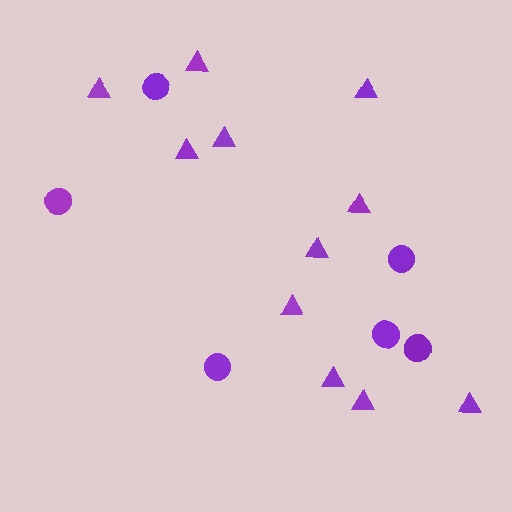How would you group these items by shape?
There are 2 groups: one group of triangles (11) and one group of circles (6).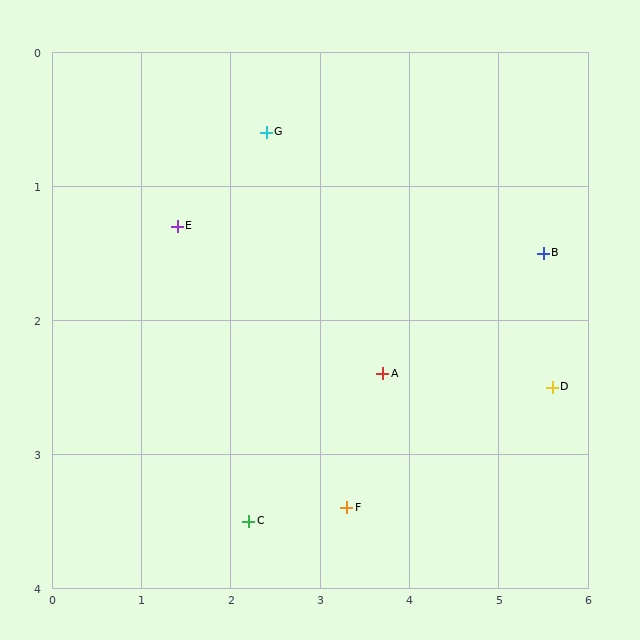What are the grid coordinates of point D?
Point D is at approximately (5.6, 2.5).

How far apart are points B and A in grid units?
Points B and A are about 2.0 grid units apart.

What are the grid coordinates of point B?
Point B is at approximately (5.5, 1.5).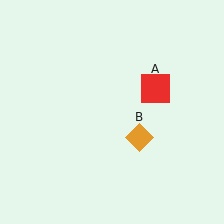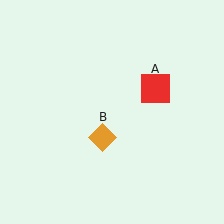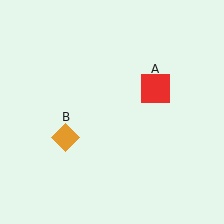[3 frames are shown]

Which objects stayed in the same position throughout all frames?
Red square (object A) remained stationary.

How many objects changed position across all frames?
1 object changed position: orange diamond (object B).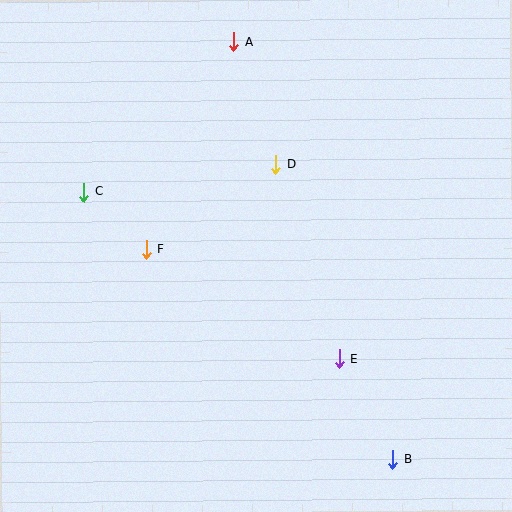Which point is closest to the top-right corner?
Point A is closest to the top-right corner.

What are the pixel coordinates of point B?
Point B is at (393, 459).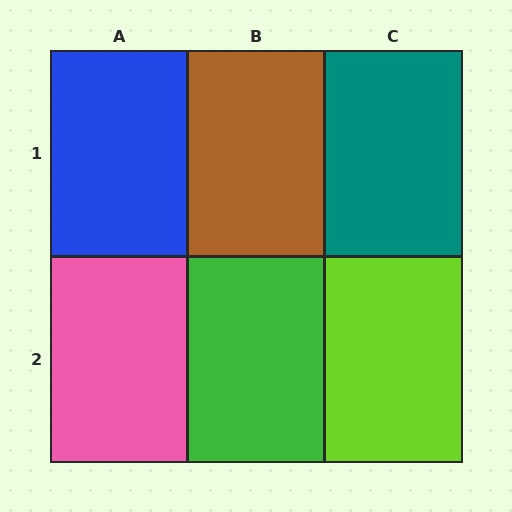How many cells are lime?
1 cell is lime.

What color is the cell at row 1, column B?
Brown.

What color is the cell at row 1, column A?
Blue.